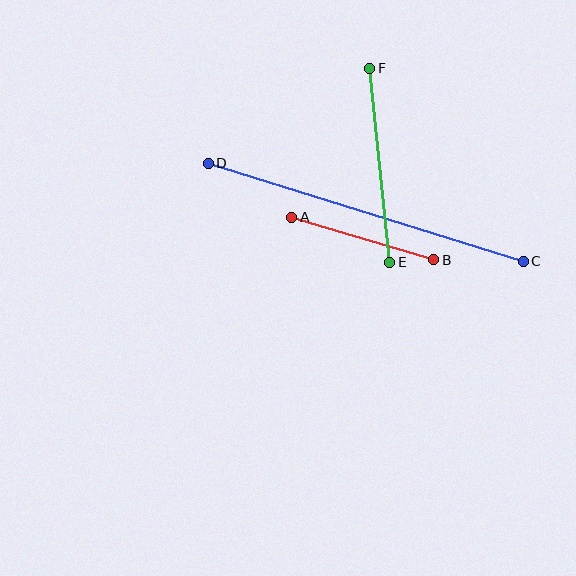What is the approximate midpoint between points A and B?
The midpoint is at approximately (363, 238) pixels.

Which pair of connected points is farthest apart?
Points C and D are farthest apart.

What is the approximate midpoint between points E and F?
The midpoint is at approximately (380, 165) pixels.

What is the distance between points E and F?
The distance is approximately 195 pixels.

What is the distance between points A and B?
The distance is approximately 148 pixels.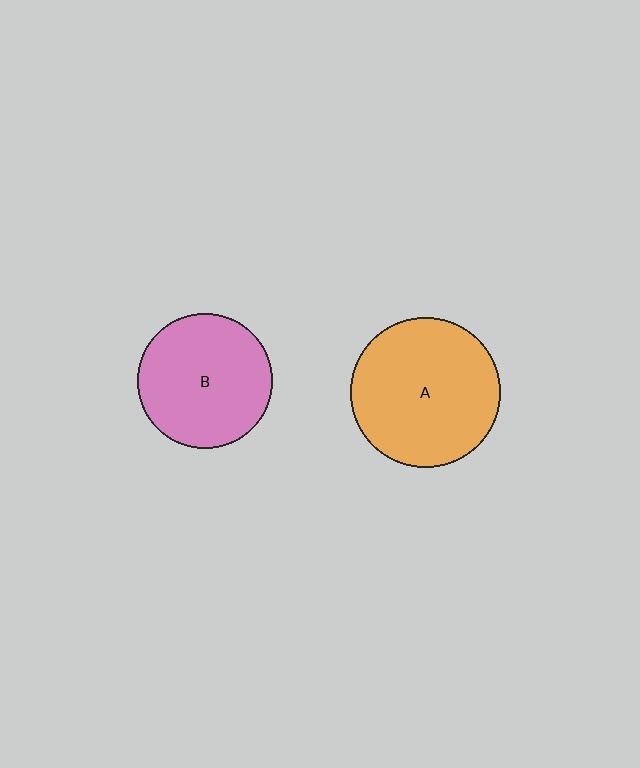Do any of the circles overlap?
No, none of the circles overlap.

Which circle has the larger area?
Circle A (orange).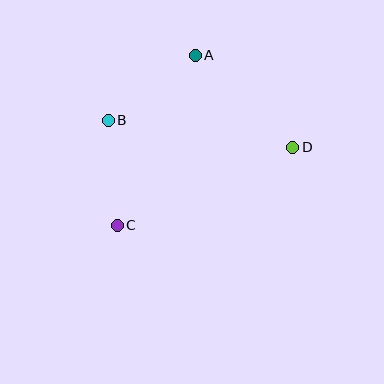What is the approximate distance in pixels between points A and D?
The distance between A and D is approximately 134 pixels.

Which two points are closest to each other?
Points B and C are closest to each other.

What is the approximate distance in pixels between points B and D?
The distance between B and D is approximately 186 pixels.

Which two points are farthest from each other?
Points C and D are farthest from each other.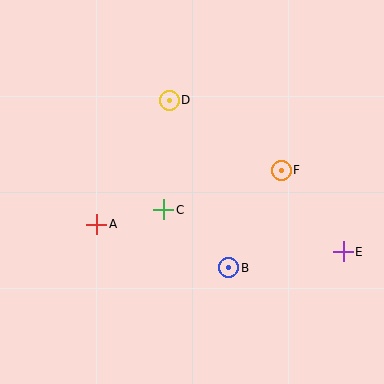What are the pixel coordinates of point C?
Point C is at (164, 210).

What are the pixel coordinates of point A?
Point A is at (97, 224).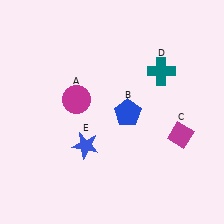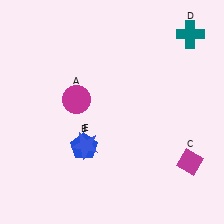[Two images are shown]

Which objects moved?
The objects that moved are: the blue pentagon (B), the magenta diamond (C), the teal cross (D).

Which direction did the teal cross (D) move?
The teal cross (D) moved up.